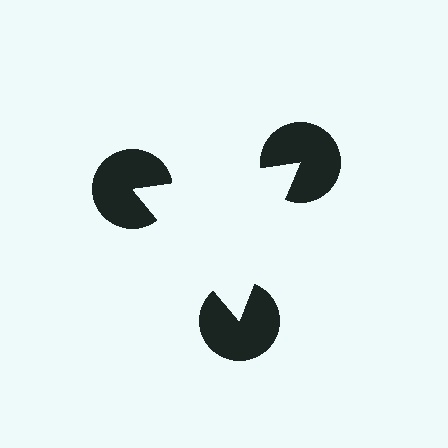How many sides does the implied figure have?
3 sides.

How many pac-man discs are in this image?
There are 3 — one at each vertex of the illusory triangle.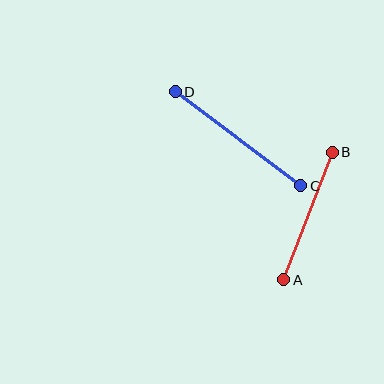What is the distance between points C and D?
The distance is approximately 157 pixels.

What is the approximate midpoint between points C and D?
The midpoint is at approximately (238, 139) pixels.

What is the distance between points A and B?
The distance is approximately 136 pixels.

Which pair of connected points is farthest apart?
Points C and D are farthest apart.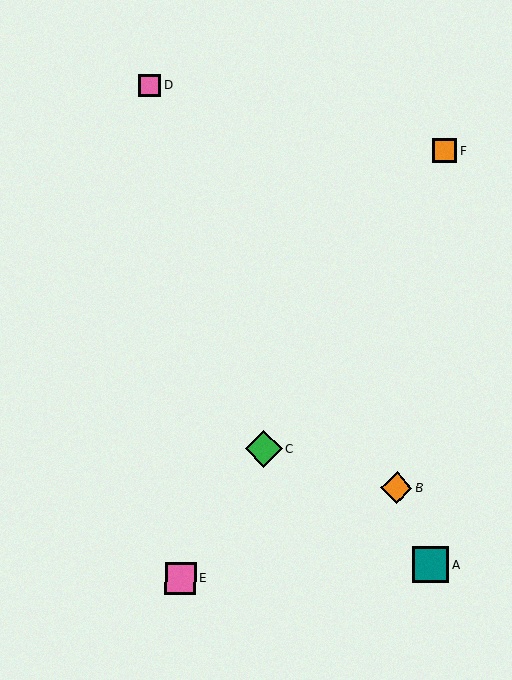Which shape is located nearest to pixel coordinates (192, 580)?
The pink square (labeled E) at (180, 579) is nearest to that location.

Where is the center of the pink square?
The center of the pink square is at (180, 579).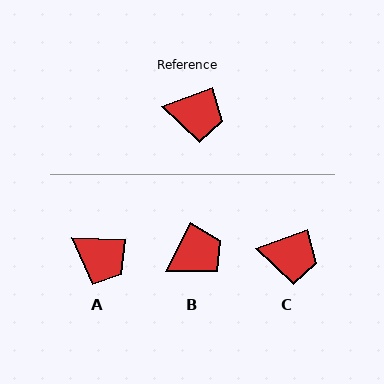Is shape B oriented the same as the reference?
No, it is off by about 43 degrees.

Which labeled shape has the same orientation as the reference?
C.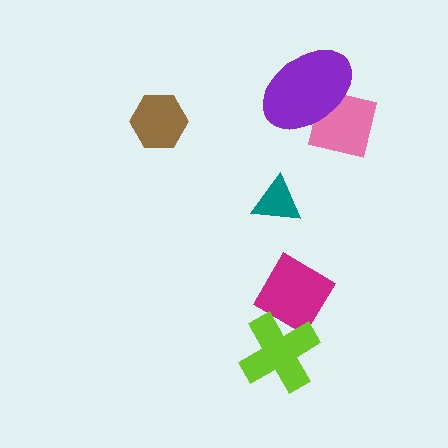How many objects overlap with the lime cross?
1 object overlaps with the lime cross.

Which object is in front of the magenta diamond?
The lime cross is in front of the magenta diamond.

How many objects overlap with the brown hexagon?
0 objects overlap with the brown hexagon.